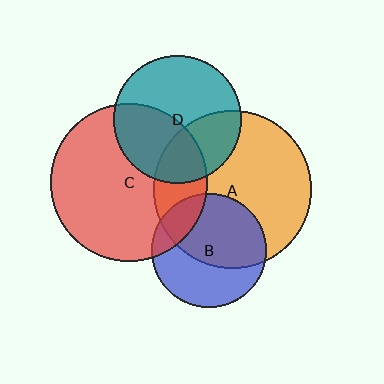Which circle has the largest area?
Circle A (orange).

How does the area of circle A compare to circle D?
Approximately 1.5 times.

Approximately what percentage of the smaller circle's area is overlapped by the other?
Approximately 15%.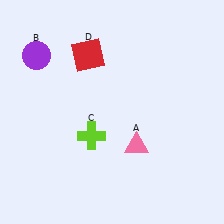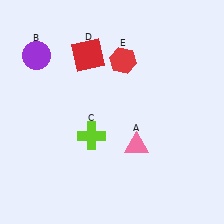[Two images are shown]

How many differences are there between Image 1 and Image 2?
There is 1 difference between the two images.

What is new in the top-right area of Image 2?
A red hexagon (E) was added in the top-right area of Image 2.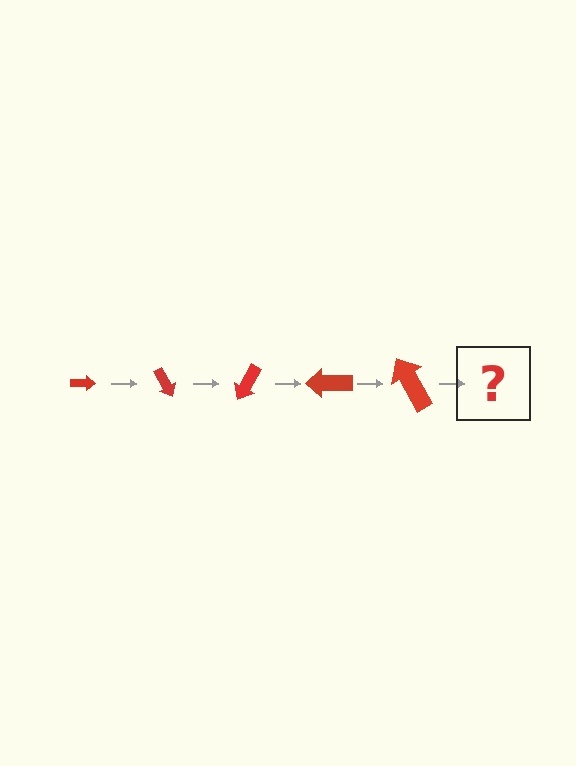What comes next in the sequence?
The next element should be an arrow, larger than the previous one and rotated 300 degrees from the start.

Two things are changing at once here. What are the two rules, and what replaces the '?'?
The two rules are that the arrow grows larger each step and it rotates 60 degrees each step. The '?' should be an arrow, larger than the previous one and rotated 300 degrees from the start.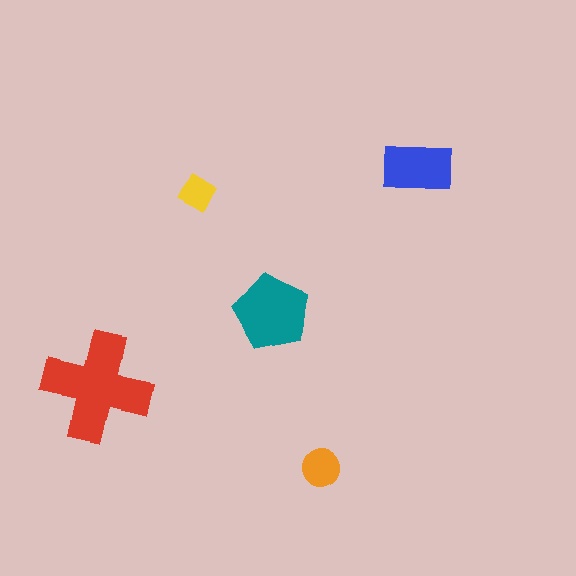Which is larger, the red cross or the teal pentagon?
The red cross.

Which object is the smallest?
The yellow diamond.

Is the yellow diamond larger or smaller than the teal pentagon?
Smaller.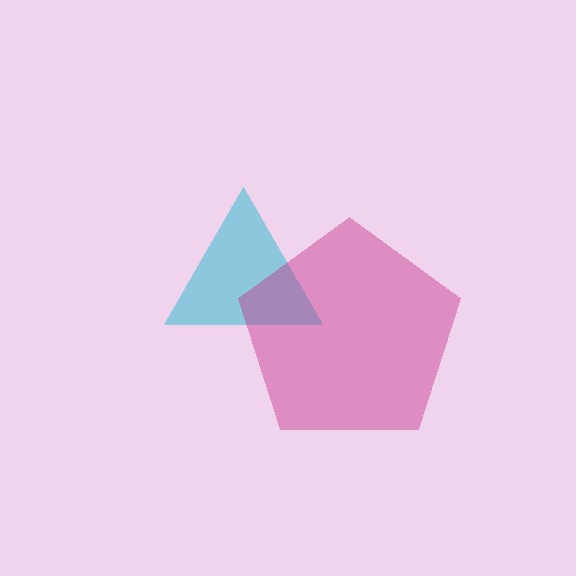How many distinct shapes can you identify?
There are 2 distinct shapes: a cyan triangle, a magenta pentagon.